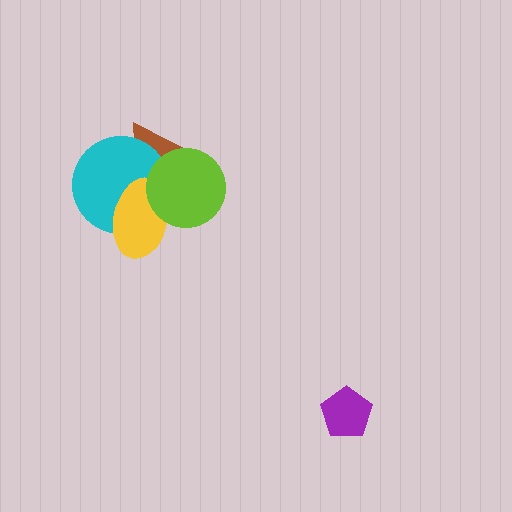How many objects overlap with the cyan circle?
3 objects overlap with the cyan circle.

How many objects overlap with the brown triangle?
3 objects overlap with the brown triangle.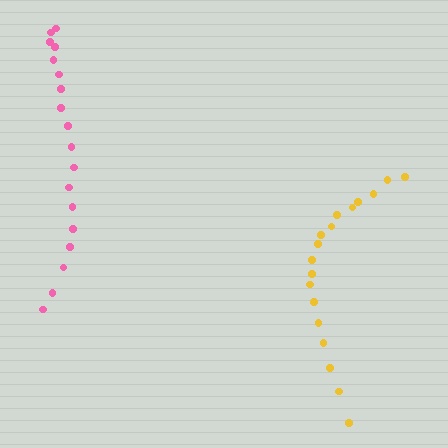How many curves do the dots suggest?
There are 2 distinct paths.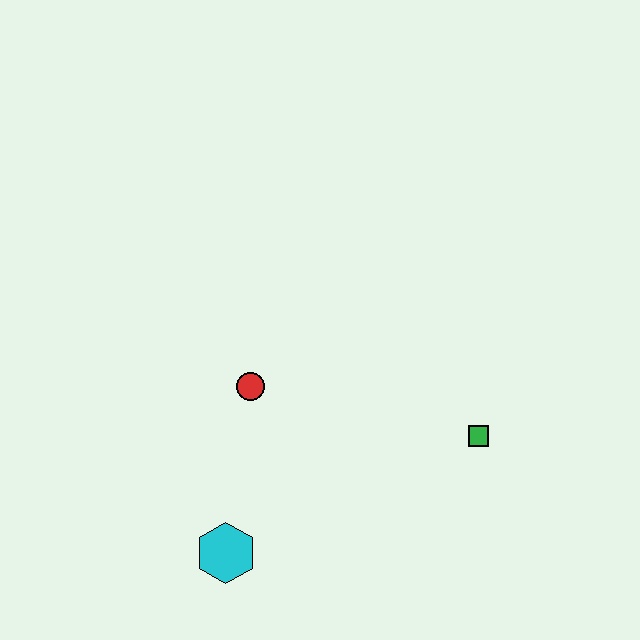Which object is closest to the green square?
The red circle is closest to the green square.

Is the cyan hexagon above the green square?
No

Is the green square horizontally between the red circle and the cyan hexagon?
No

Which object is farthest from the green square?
The cyan hexagon is farthest from the green square.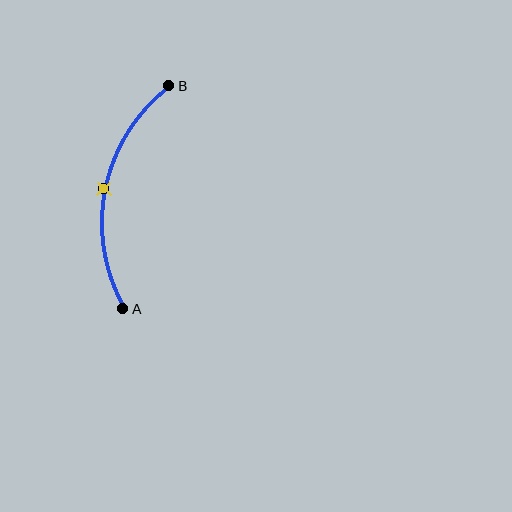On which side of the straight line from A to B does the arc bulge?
The arc bulges to the left of the straight line connecting A and B.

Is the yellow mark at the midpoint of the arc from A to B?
Yes. The yellow mark lies on the arc at equal arc-length from both A and B — it is the arc midpoint.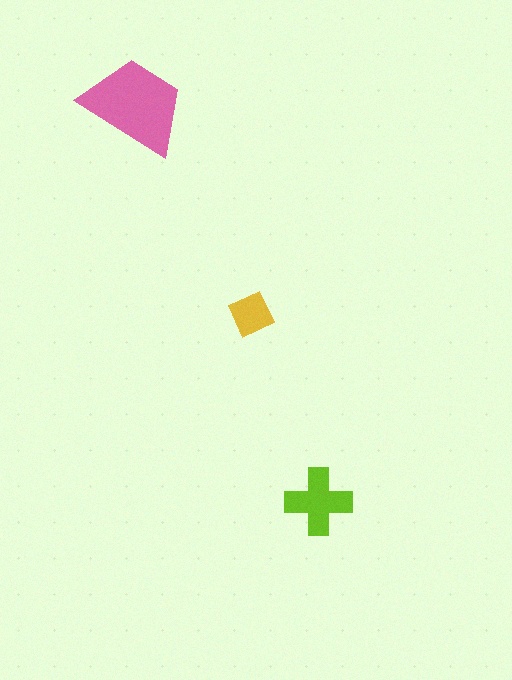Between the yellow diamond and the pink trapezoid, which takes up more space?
The pink trapezoid.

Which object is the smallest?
The yellow diamond.